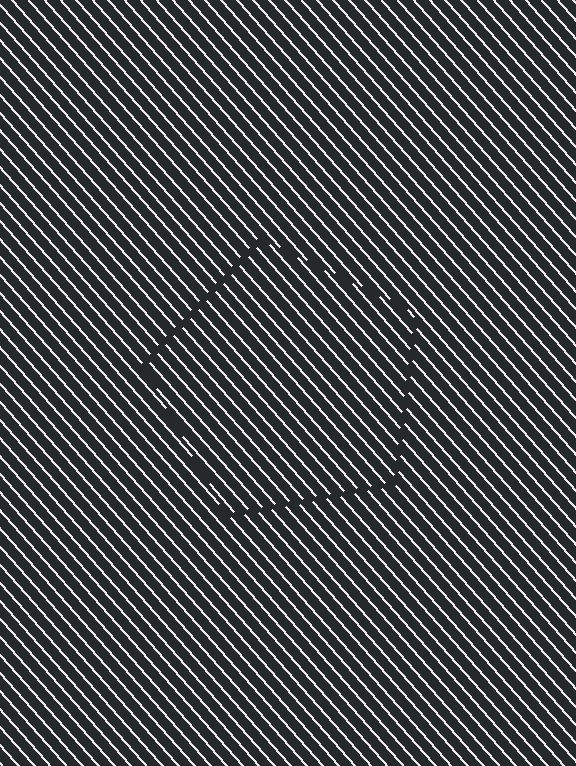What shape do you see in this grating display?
An illusory pentagon. The interior of the shape contains the same grating, shifted by half a period — the contour is defined by the phase discontinuity where line-ends from the inner and outer gratings abut.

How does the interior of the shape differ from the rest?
The interior of the shape contains the same grating, shifted by half a period — the contour is defined by the phase discontinuity where line-ends from the inner and outer gratings abut.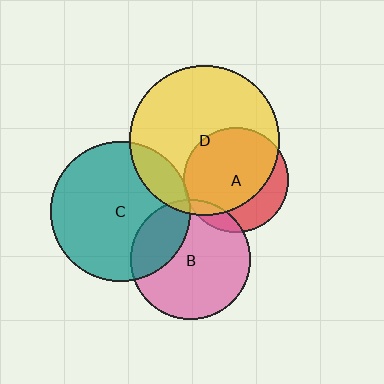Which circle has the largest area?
Circle D (yellow).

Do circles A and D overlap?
Yes.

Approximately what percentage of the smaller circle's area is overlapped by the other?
Approximately 70%.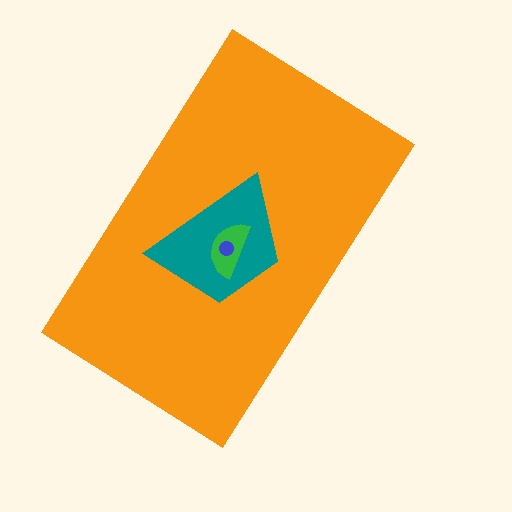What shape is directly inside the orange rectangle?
The teal trapezoid.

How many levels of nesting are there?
4.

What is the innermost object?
The blue circle.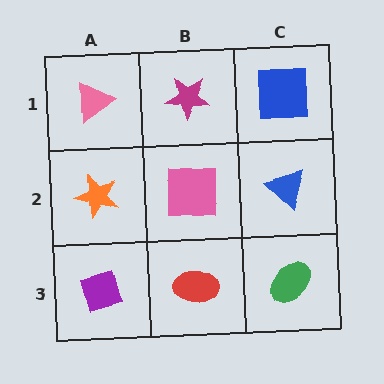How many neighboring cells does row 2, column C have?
3.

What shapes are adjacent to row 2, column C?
A blue square (row 1, column C), a green ellipse (row 3, column C), a pink square (row 2, column B).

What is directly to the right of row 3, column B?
A green ellipse.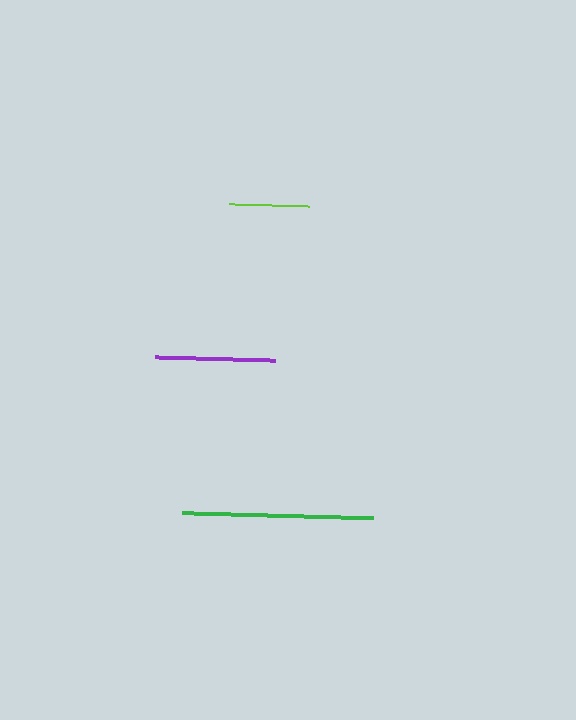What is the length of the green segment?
The green segment is approximately 190 pixels long.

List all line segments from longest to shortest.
From longest to shortest: green, purple, lime.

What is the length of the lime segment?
The lime segment is approximately 80 pixels long.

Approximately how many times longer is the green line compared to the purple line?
The green line is approximately 1.6 times the length of the purple line.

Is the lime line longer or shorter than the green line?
The green line is longer than the lime line.